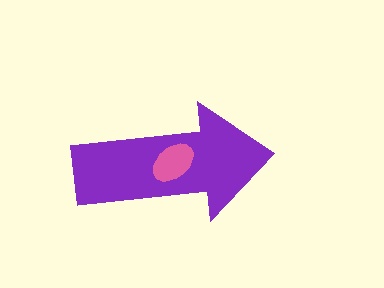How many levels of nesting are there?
2.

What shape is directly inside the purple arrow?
The pink ellipse.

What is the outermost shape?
The purple arrow.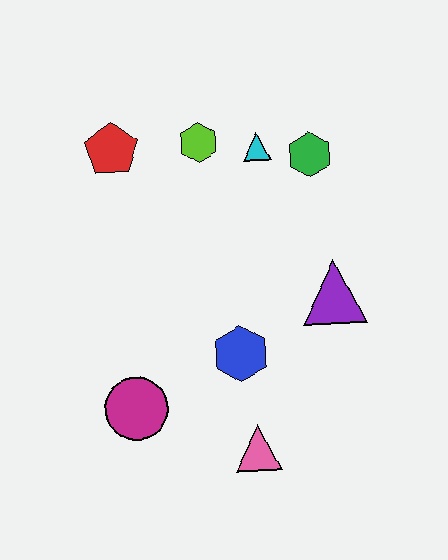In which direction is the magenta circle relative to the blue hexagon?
The magenta circle is to the left of the blue hexagon.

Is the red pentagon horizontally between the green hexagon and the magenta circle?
No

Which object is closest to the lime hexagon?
The cyan triangle is closest to the lime hexagon.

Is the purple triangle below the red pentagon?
Yes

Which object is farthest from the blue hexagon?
The red pentagon is farthest from the blue hexagon.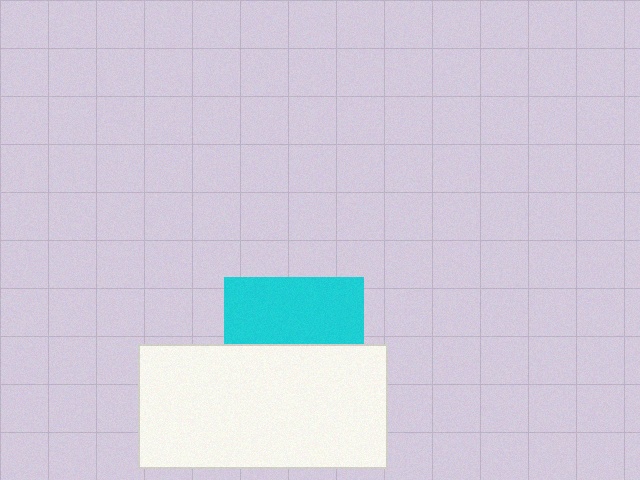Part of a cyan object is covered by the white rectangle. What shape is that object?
It is a square.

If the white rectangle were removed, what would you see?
You would see the complete cyan square.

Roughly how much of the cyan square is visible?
About half of it is visible (roughly 47%).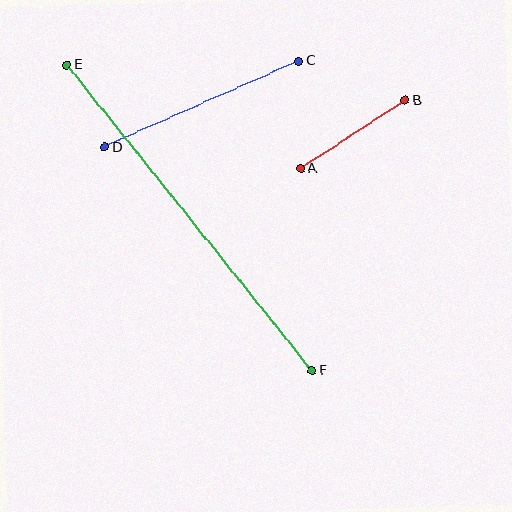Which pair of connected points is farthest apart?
Points E and F are farthest apart.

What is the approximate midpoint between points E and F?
The midpoint is at approximately (190, 218) pixels.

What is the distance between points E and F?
The distance is approximately 392 pixels.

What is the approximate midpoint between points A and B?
The midpoint is at approximately (353, 134) pixels.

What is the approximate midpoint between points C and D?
The midpoint is at approximately (202, 104) pixels.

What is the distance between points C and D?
The distance is approximately 213 pixels.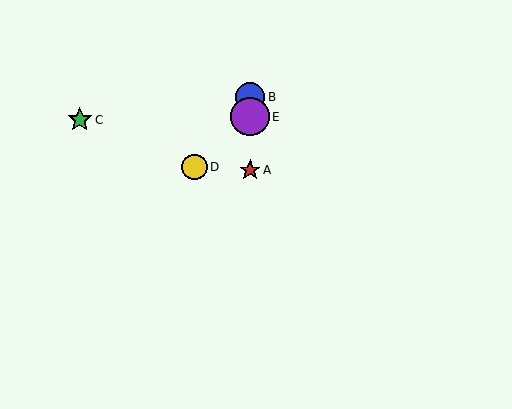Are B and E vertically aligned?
Yes, both are at x≈250.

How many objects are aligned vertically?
3 objects (A, B, E) are aligned vertically.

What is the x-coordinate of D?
Object D is at x≈194.